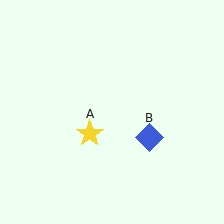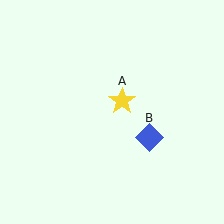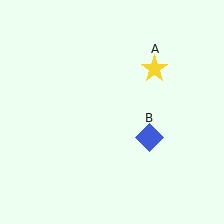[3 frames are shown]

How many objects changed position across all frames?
1 object changed position: yellow star (object A).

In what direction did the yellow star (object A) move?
The yellow star (object A) moved up and to the right.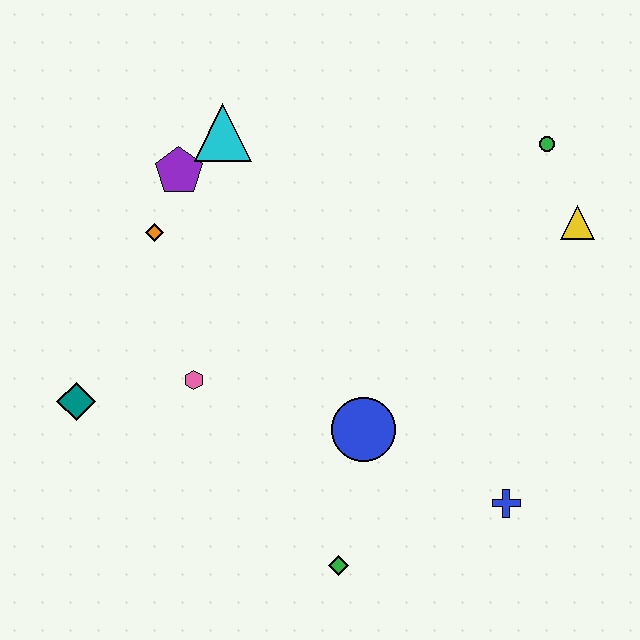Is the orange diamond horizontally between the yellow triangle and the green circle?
No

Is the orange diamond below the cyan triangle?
Yes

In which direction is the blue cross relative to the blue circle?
The blue cross is to the right of the blue circle.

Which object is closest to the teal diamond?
The pink hexagon is closest to the teal diamond.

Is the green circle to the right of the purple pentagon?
Yes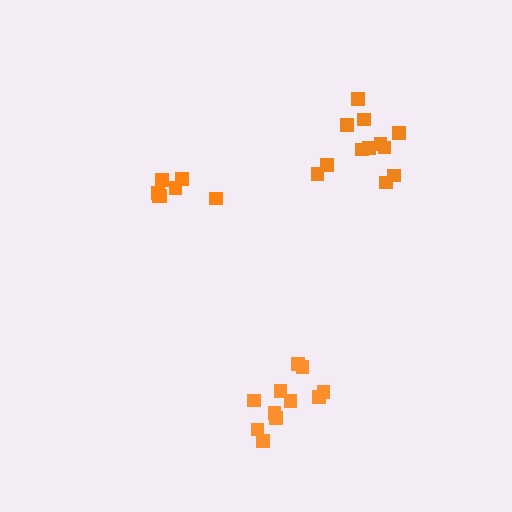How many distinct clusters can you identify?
There are 3 distinct clusters.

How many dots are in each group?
Group 1: 12 dots, Group 2: 7 dots, Group 3: 11 dots (30 total).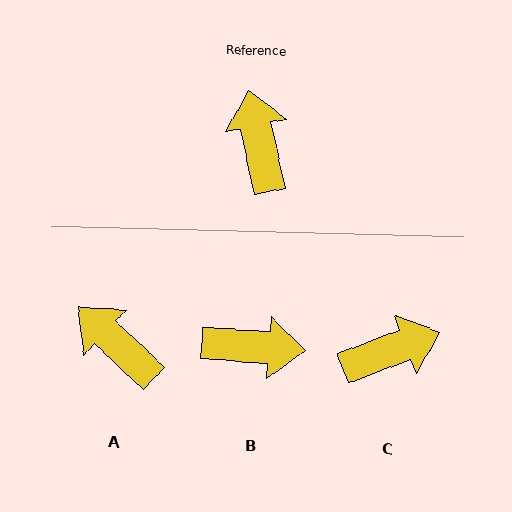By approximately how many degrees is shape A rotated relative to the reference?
Approximately 35 degrees counter-clockwise.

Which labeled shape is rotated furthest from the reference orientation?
B, about 106 degrees away.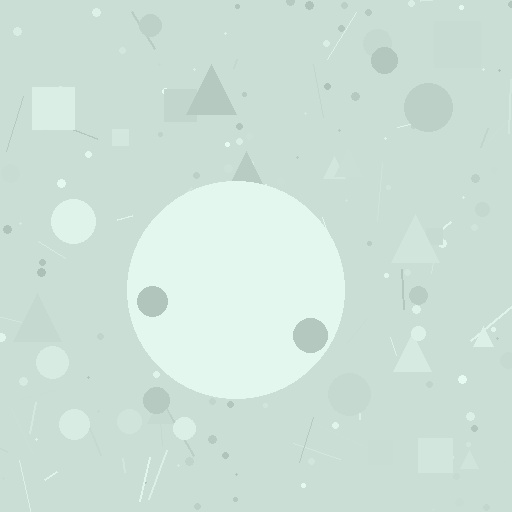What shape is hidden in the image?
A circle is hidden in the image.